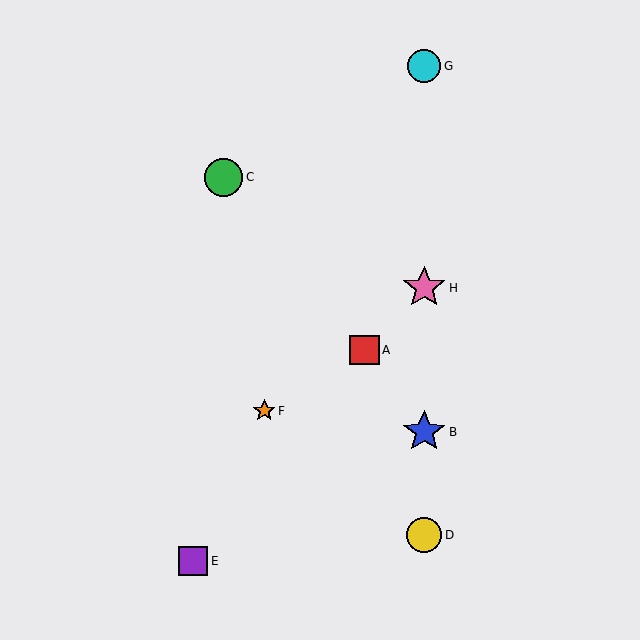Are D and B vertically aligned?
Yes, both are at x≈424.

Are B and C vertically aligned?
No, B is at x≈424 and C is at x≈224.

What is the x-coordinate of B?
Object B is at x≈424.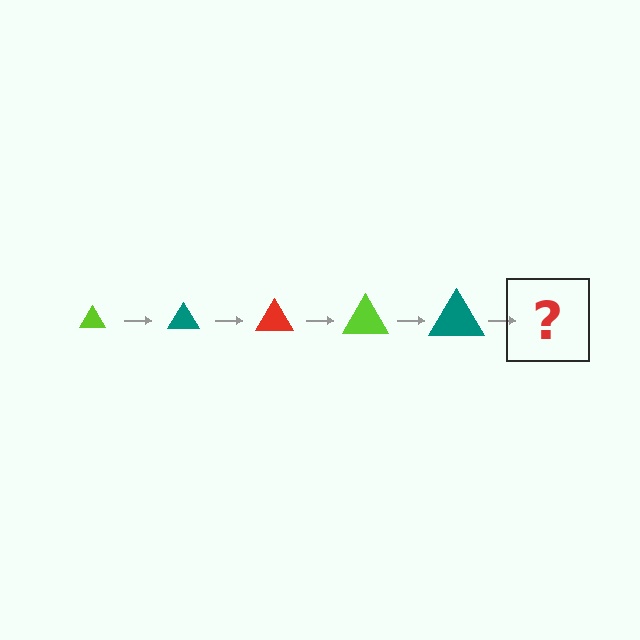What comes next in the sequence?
The next element should be a red triangle, larger than the previous one.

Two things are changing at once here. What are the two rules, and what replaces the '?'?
The two rules are that the triangle grows larger each step and the color cycles through lime, teal, and red. The '?' should be a red triangle, larger than the previous one.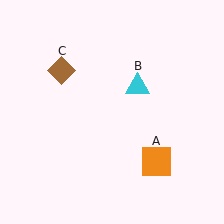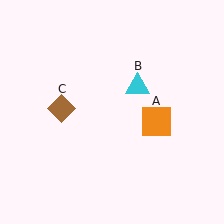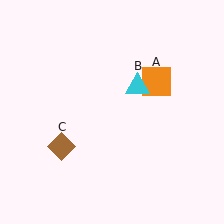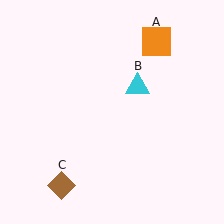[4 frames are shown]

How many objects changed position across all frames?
2 objects changed position: orange square (object A), brown diamond (object C).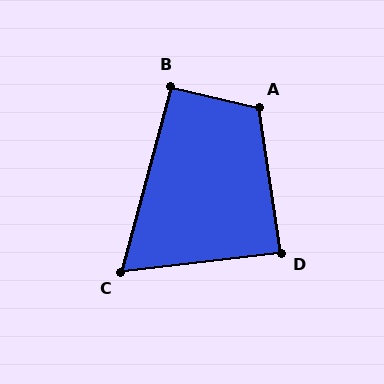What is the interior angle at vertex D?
Approximately 89 degrees (approximately right).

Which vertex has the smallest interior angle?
C, at approximately 68 degrees.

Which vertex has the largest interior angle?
A, at approximately 112 degrees.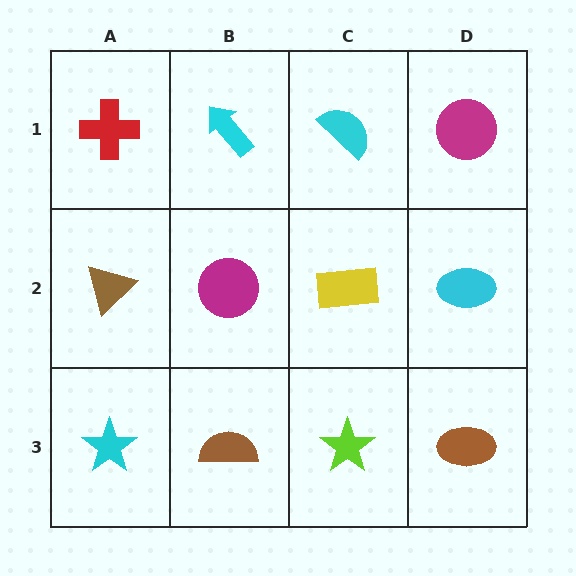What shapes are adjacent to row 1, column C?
A yellow rectangle (row 2, column C), a cyan arrow (row 1, column B), a magenta circle (row 1, column D).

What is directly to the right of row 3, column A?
A brown semicircle.